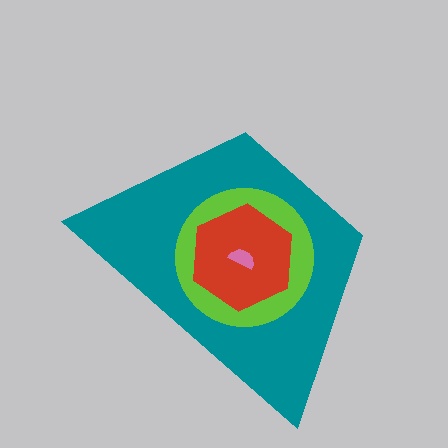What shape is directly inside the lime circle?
The red hexagon.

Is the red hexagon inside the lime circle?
Yes.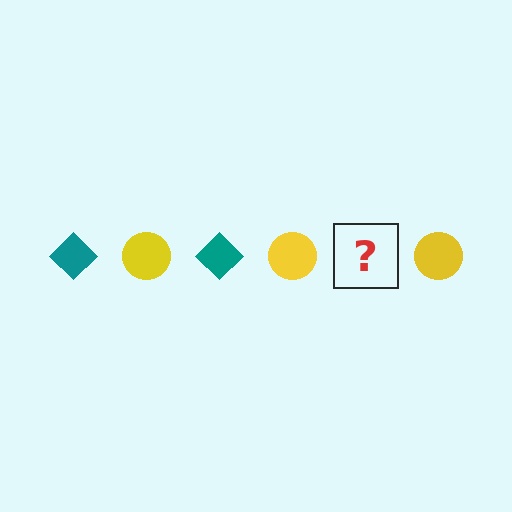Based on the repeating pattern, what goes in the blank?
The blank should be a teal diamond.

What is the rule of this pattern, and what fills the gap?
The rule is that the pattern alternates between teal diamond and yellow circle. The gap should be filled with a teal diamond.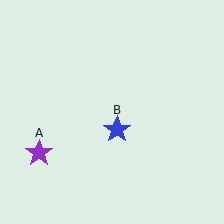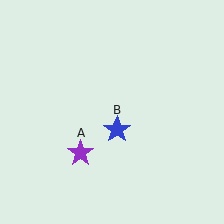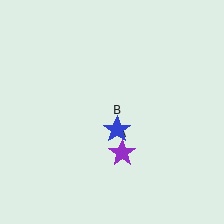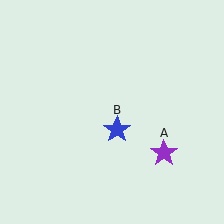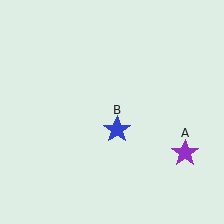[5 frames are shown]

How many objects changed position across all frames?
1 object changed position: purple star (object A).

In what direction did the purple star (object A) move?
The purple star (object A) moved right.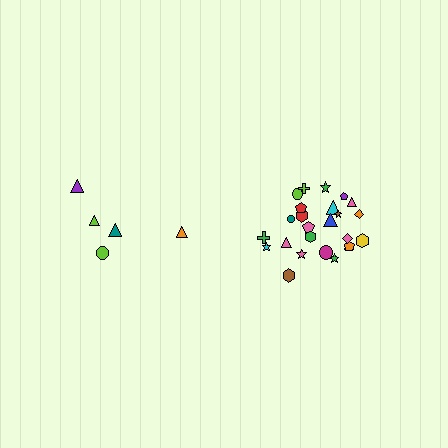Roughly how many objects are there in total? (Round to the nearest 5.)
Roughly 30 objects in total.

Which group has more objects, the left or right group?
The right group.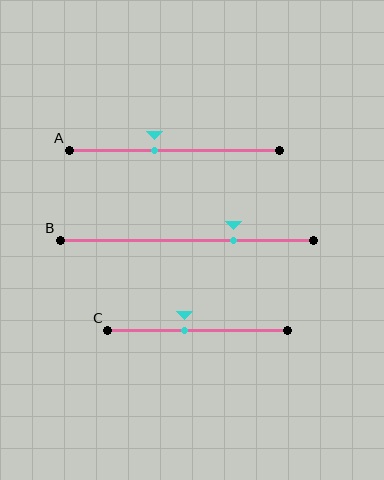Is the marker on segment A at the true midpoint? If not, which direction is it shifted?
No, the marker on segment A is shifted to the left by about 9% of the segment length.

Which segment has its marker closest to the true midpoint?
Segment C has its marker closest to the true midpoint.